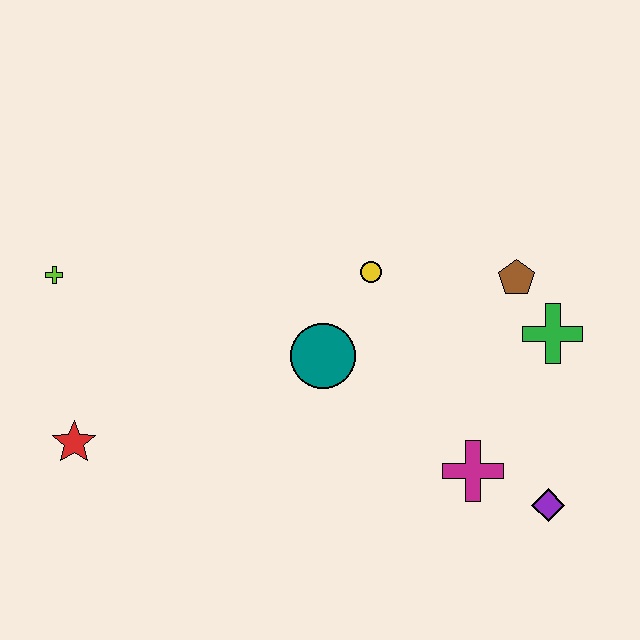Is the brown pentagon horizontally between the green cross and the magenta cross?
Yes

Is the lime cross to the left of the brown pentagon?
Yes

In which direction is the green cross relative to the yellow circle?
The green cross is to the right of the yellow circle.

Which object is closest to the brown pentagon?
The green cross is closest to the brown pentagon.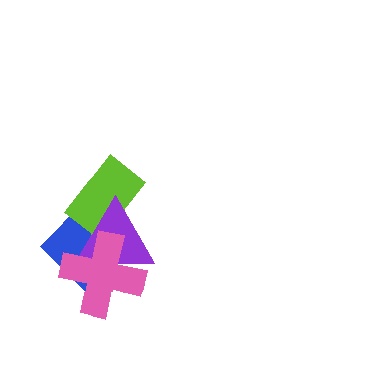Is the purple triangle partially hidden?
Yes, it is partially covered by another shape.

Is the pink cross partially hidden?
No, no other shape covers it.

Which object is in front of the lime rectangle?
The purple triangle is in front of the lime rectangle.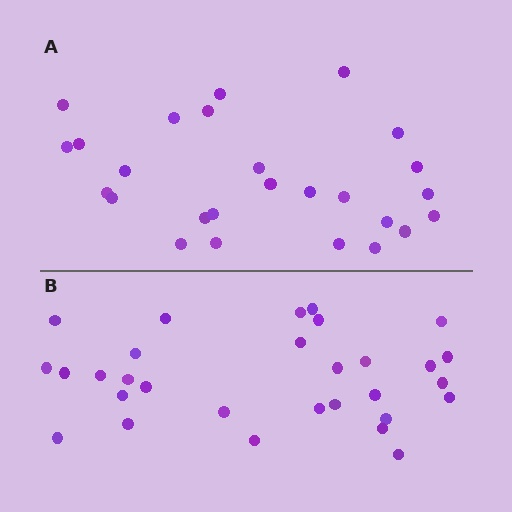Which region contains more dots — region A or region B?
Region B (the bottom region) has more dots.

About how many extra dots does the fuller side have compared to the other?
Region B has about 4 more dots than region A.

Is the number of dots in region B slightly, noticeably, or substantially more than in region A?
Region B has only slightly more — the two regions are fairly close. The ratio is roughly 1.2 to 1.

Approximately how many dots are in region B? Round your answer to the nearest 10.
About 30 dots.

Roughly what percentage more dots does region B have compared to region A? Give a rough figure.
About 15% more.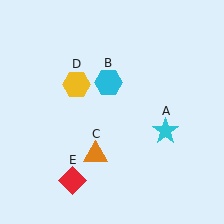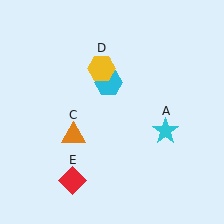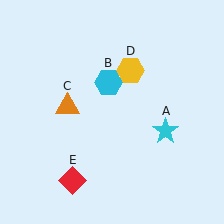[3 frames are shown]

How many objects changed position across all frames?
2 objects changed position: orange triangle (object C), yellow hexagon (object D).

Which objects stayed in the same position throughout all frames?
Cyan star (object A) and cyan hexagon (object B) and red diamond (object E) remained stationary.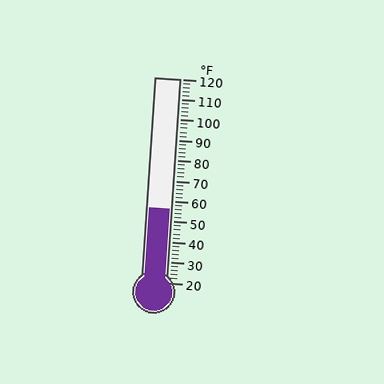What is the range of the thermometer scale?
The thermometer scale ranges from 20°F to 120°F.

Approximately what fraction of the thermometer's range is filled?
The thermometer is filled to approximately 35% of its range.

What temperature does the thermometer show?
The thermometer shows approximately 56°F.